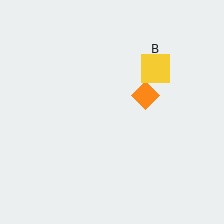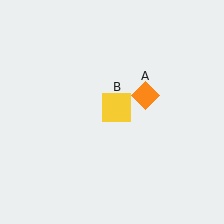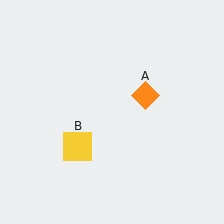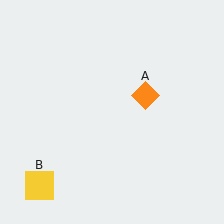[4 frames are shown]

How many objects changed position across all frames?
1 object changed position: yellow square (object B).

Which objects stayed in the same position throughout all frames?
Orange diamond (object A) remained stationary.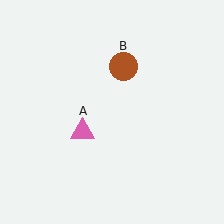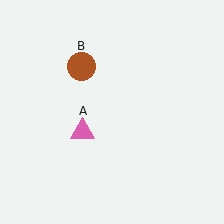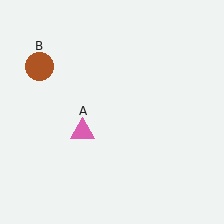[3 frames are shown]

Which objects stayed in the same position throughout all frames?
Pink triangle (object A) remained stationary.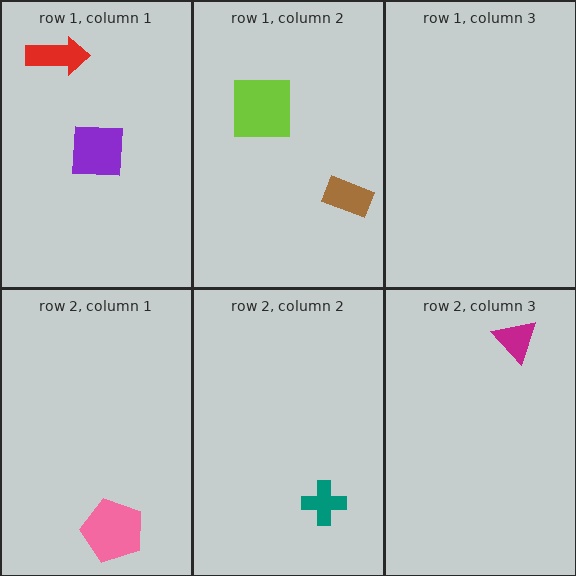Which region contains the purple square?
The row 1, column 1 region.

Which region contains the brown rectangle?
The row 1, column 2 region.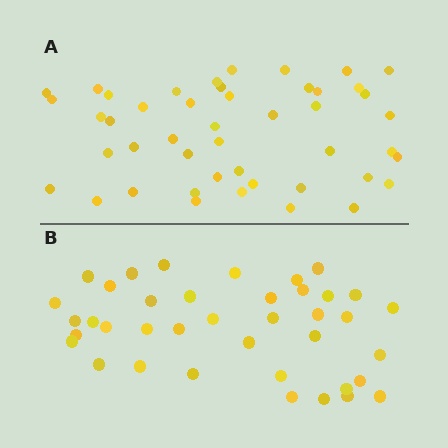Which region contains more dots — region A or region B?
Region A (the top region) has more dots.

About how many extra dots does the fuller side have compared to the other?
Region A has roughly 8 or so more dots than region B.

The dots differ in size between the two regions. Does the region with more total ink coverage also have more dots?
No. Region B has more total ink coverage because its dots are larger, but region A actually contains more individual dots. Total area can be misleading — the number of items is what matters here.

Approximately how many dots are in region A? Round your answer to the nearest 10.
About 50 dots. (The exact count is 46, which rounds to 50.)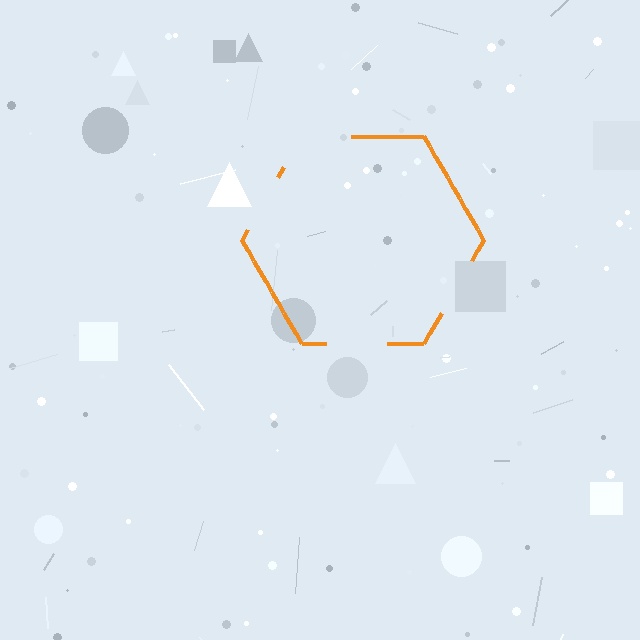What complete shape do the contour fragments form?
The contour fragments form a hexagon.